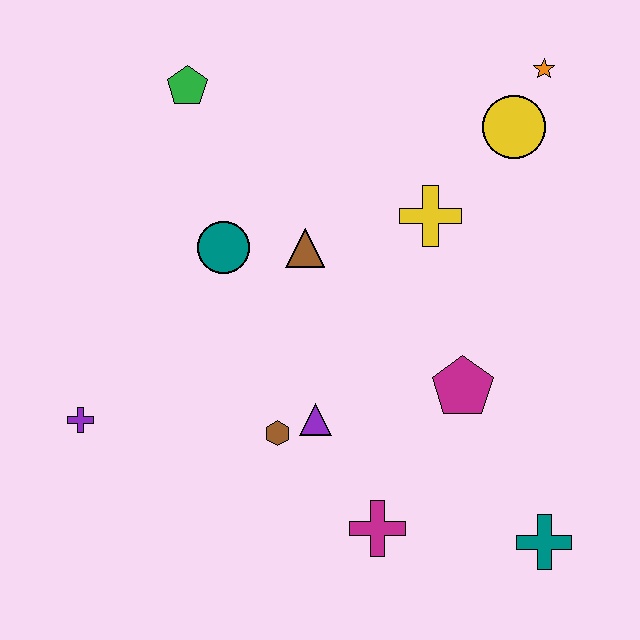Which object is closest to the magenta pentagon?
The purple triangle is closest to the magenta pentagon.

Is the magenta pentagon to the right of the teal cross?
No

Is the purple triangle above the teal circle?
No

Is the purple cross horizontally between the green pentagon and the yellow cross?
No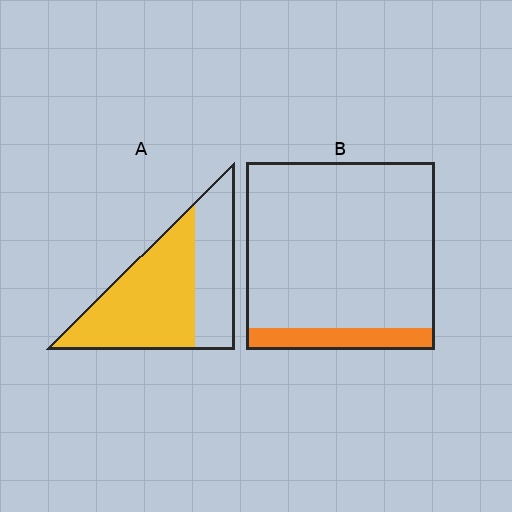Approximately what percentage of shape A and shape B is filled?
A is approximately 60% and B is approximately 10%.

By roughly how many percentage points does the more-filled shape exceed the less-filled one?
By roughly 50 percentage points (A over B).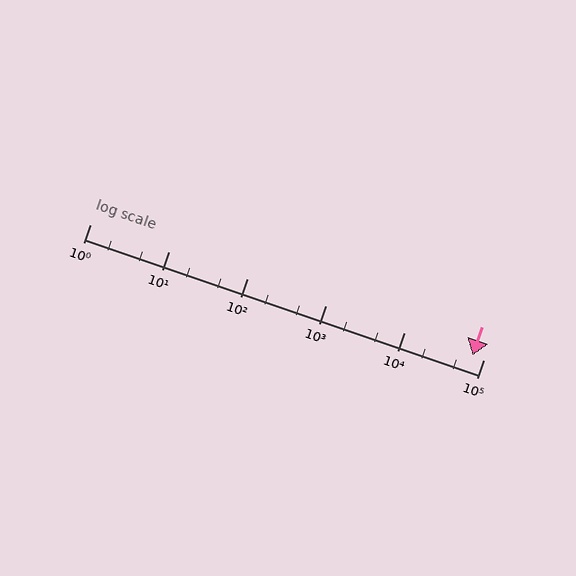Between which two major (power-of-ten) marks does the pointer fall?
The pointer is between 10000 and 100000.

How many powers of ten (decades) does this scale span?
The scale spans 5 decades, from 1 to 100000.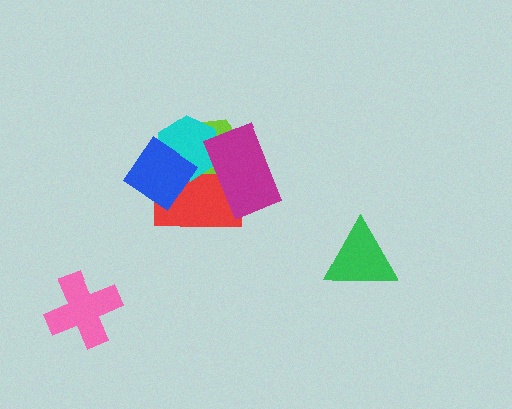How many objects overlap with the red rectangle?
4 objects overlap with the red rectangle.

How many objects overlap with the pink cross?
0 objects overlap with the pink cross.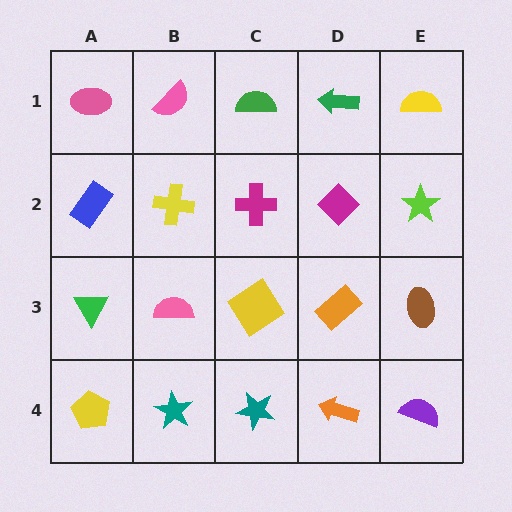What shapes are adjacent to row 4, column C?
A yellow diamond (row 3, column C), a teal star (row 4, column B), an orange arrow (row 4, column D).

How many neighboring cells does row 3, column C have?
4.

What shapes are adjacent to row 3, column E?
A lime star (row 2, column E), a purple semicircle (row 4, column E), an orange rectangle (row 3, column D).